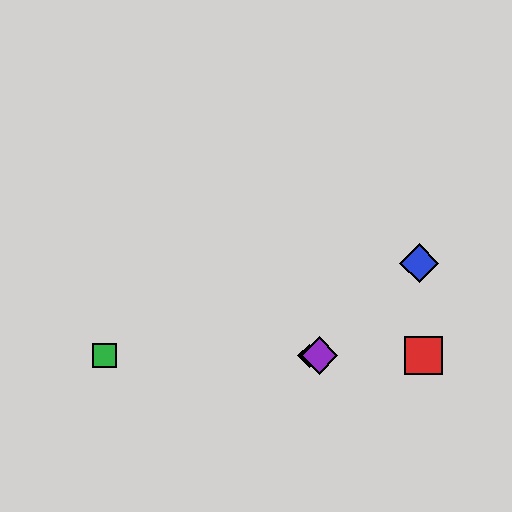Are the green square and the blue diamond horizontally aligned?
No, the green square is at y≈356 and the blue diamond is at y≈263.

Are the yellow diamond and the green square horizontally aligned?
Yes, both are at y≈356.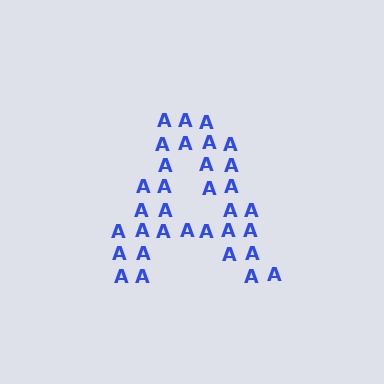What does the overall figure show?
The overall figure shows the letter A.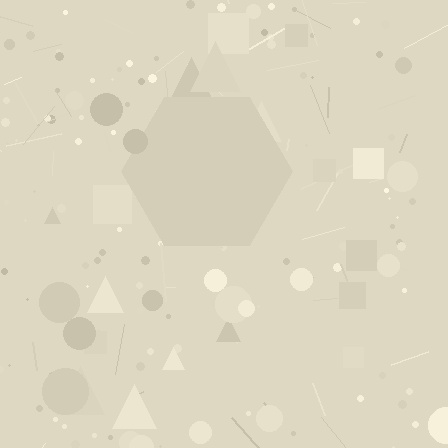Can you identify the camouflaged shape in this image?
The camouflaged shape is a hexagon.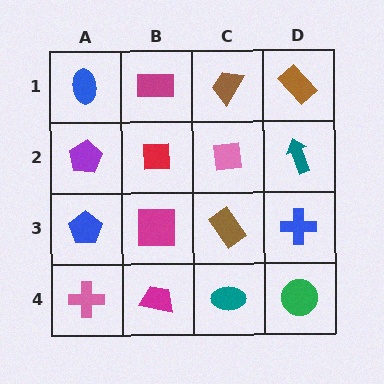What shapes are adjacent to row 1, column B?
A red square (row 2, column B), a blue ellipse (row 1, column A), a brown trapezoid (row 1, column C).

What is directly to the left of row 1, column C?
A magenta rectangle.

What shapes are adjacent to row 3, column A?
A purple pentagon (row 2, column A), a pink cross (row 4, column A), a magenta square (row 3, column B).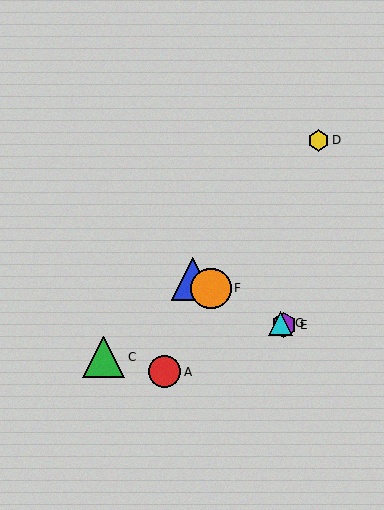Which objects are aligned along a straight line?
Objects B, E, F, G are aligned along a straight line.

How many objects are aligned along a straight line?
4 objects (B, E, F, G) are aligned along a straight line.